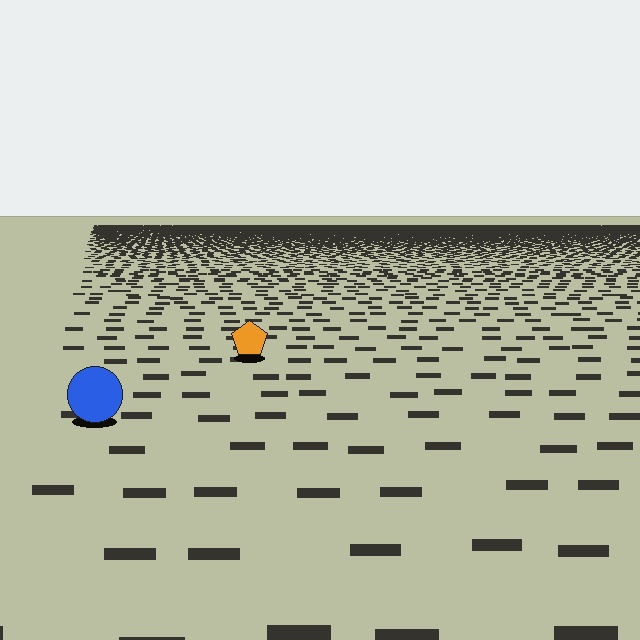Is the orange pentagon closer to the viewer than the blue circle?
No. The blue circle is closer — you can tell from the texture gradient: the ground texture is coarser near it.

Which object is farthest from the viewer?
The orange pentagon is farthest from the viewer. It appears smaller and the ground texture around it is denser.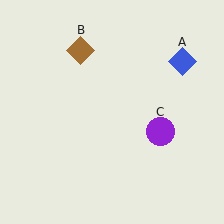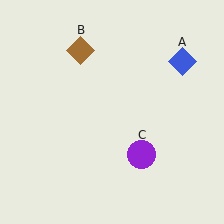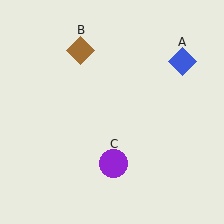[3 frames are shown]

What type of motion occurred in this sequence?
The purple circle (object C) rotated clockwise around the center of the scene.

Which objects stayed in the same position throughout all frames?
Blue diamond (object A) and brown diamond (object B) remained stationary.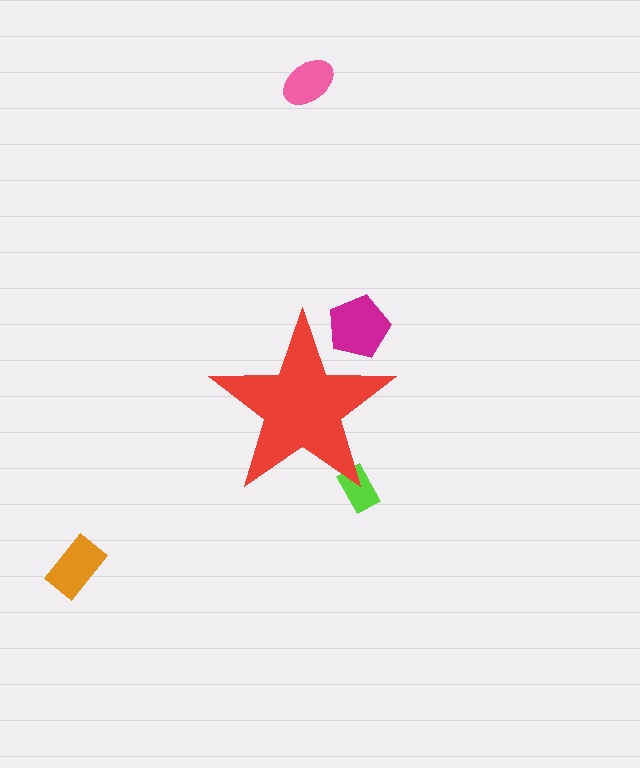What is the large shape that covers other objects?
A red star.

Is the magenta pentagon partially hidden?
Yes, the magenta pentagon is partially hidden behind the red star.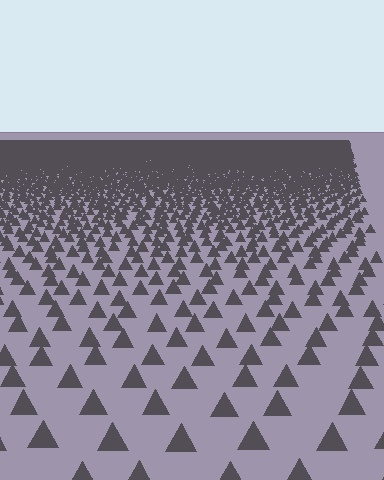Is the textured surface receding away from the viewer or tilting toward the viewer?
The surface is receding away from the viewer. Texture elements get smaller and denser toward the top.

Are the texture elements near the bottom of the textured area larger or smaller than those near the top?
Larger. Near the bottom, elements are closer to the viewer and appear at a bigger on-screen size.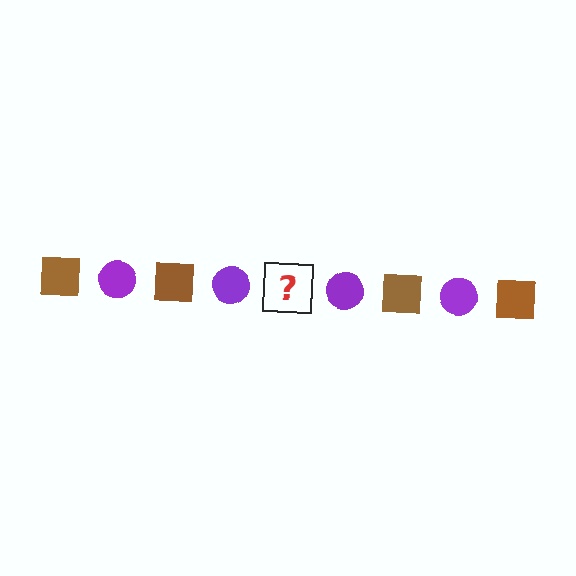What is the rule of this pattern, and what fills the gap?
The rule is that the pattern alternates between brown square and purple circle. The gap should be filled with a brown square.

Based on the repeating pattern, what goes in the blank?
The blank should be a brown square.